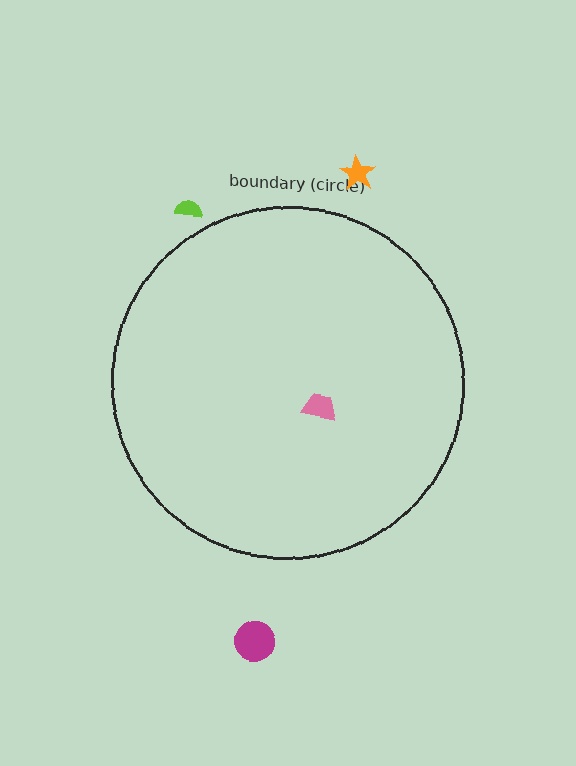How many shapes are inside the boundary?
1 inside, 3 outside.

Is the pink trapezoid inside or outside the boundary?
Inside.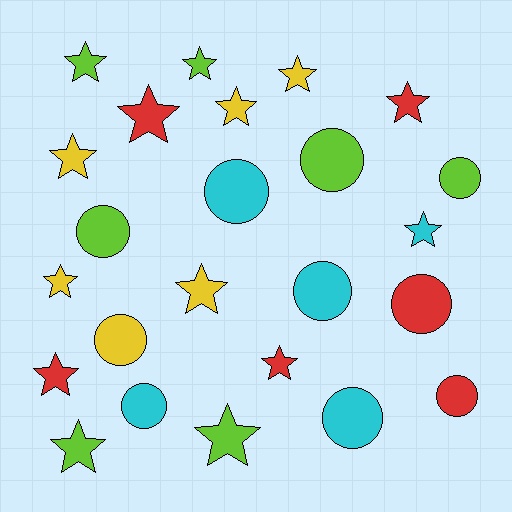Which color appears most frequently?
Lime, with 7 objects.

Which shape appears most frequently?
Star, with 14 objects.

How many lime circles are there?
There are 3 lime circles.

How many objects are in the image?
There are 24 objects.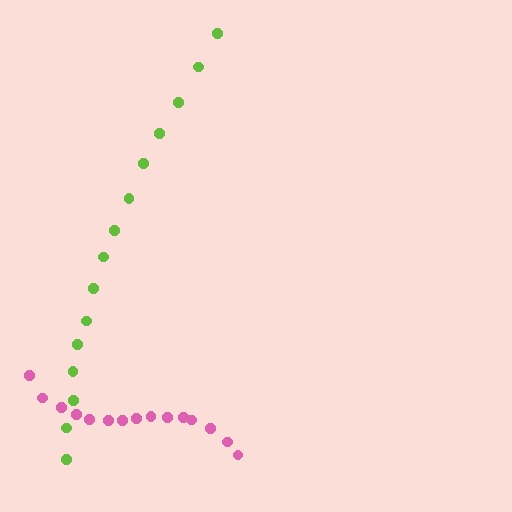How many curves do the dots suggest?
There are 2 distinct paths.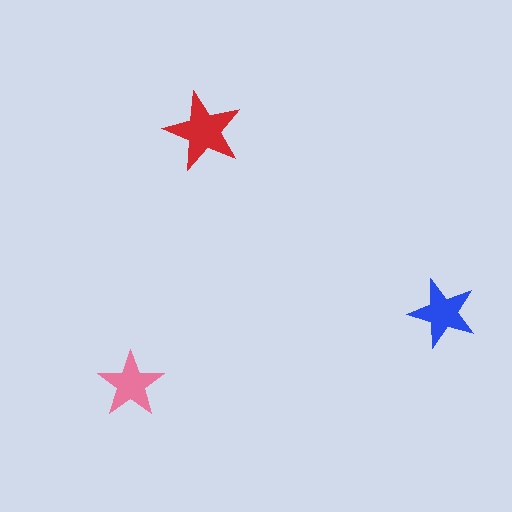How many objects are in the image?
There are 3 objects in the image.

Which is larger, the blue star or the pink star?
The blue one.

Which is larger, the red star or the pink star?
The red one.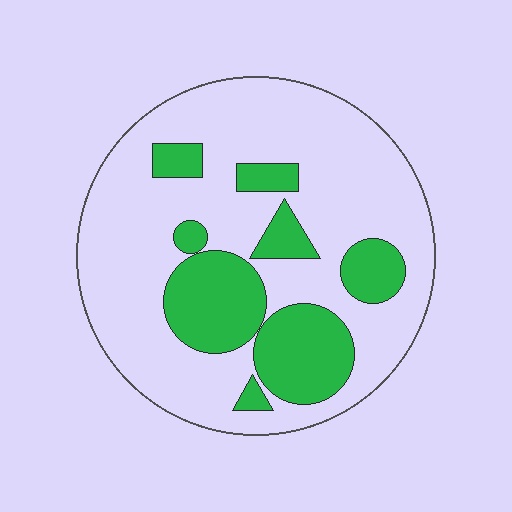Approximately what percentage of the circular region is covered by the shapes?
Approximately 25%.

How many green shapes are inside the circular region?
8.